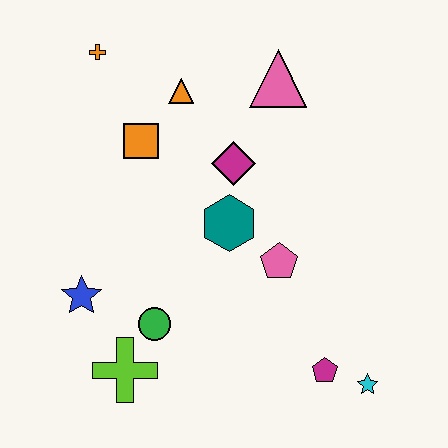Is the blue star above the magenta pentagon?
Yes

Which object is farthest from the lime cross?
The pink triangle is farthest from the lime cross.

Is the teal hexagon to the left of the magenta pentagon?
Yes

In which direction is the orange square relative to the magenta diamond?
The orange square is to the left of the magenta diamond.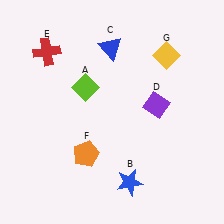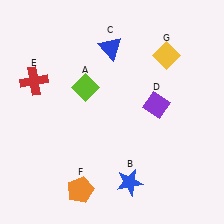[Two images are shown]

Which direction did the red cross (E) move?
The red cross (E) moved down.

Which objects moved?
The objects that moved are: the red cross (E), the orange pentagon (F).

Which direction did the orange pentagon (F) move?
The orange pentagon (F) moved down.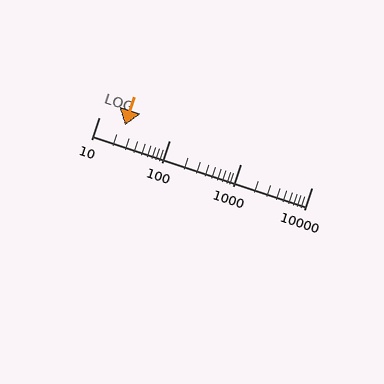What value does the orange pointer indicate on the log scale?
The pointer indicates approximately 23.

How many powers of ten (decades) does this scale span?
The scale spans 3 decades, from 10 to 10000.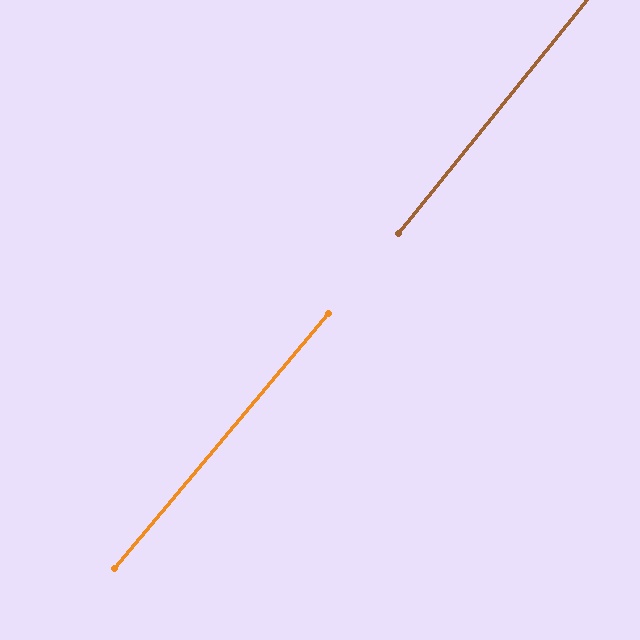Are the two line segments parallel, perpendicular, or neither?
Parallel — their directions differ by only 1.1°.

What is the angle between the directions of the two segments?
Approximately 1 degree.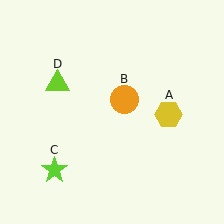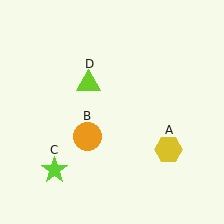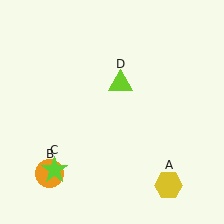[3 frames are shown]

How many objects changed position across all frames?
3 objects changed position: yellow hexagon (object A), orange circle (object B), lime triangle (object D).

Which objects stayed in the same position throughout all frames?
Lime star (object C) remained stationary.